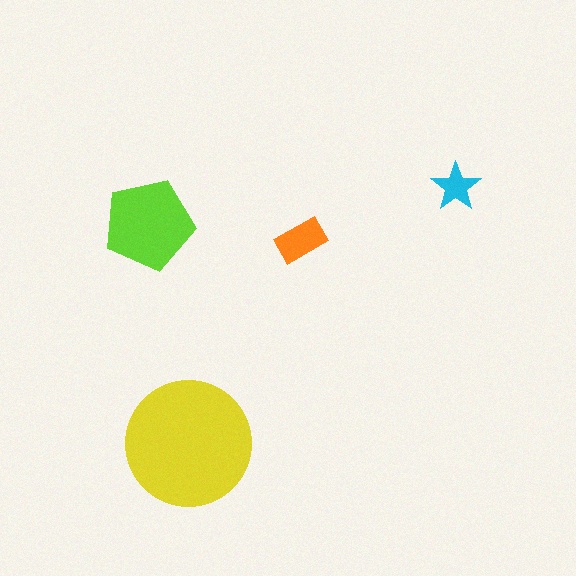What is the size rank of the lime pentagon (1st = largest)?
2nd.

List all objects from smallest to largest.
The cyan star, the orange rectangle, the lime pentagon, the yellow circle.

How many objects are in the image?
There are 4 objects in the image.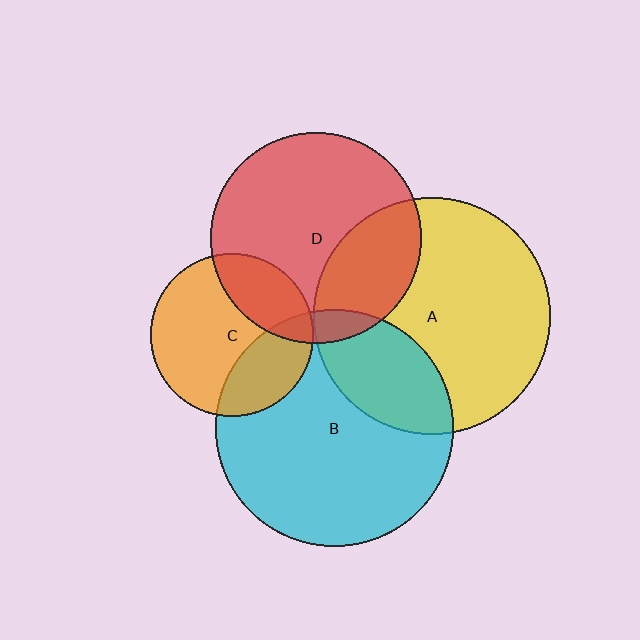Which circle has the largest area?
Circle B (cyan).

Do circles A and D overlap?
Yes.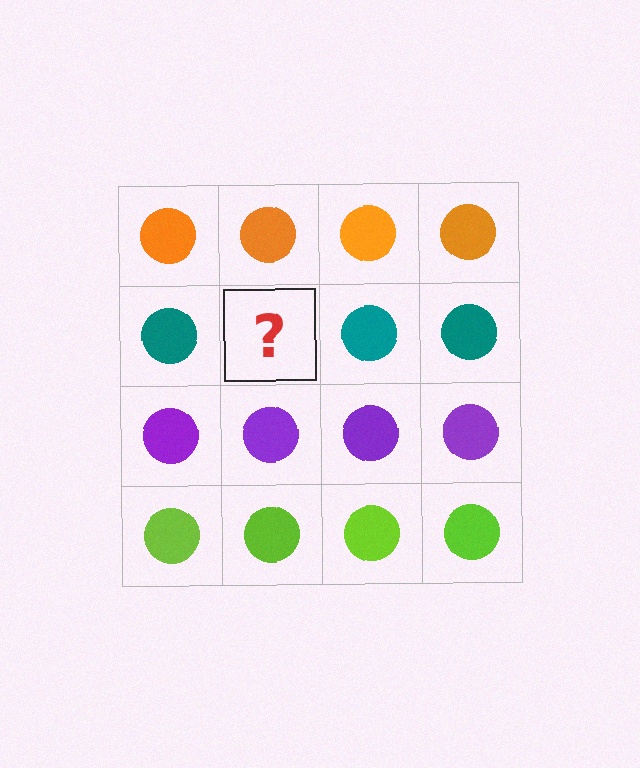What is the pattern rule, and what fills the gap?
The rule is that each row has a consistent color. The gap should be filled with a teal circle.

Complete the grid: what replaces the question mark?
The question mark should be replaced with a teal circle.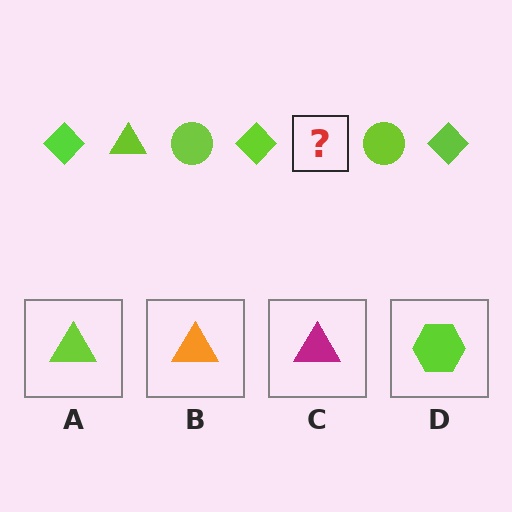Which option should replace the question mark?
Option A.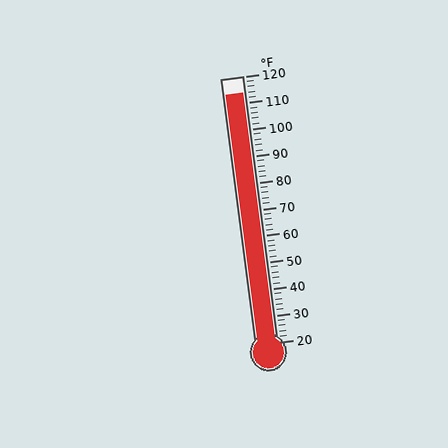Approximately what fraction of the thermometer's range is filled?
The thermometer is filled to approximately 95% of its range.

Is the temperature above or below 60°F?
The temperature is above 60°F.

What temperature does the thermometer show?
The thermometer shows approximately 114°F.